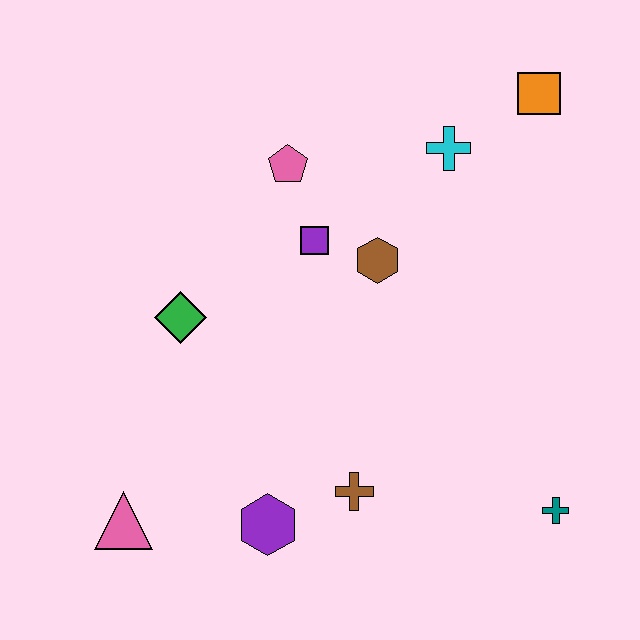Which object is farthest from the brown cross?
The orange square is farthest from the brown cross.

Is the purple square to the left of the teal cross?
Yes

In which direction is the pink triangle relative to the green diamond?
The pink triangle is below the green diamond.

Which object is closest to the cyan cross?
The orange square is closest to the cyan cross.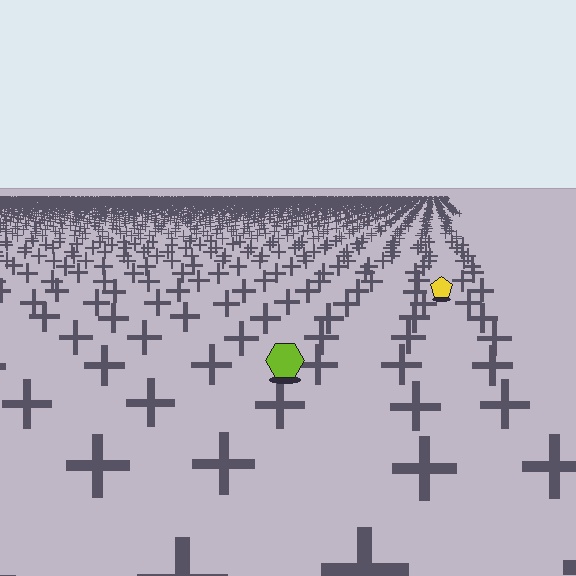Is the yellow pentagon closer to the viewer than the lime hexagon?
No. The lime hexagon is closer — you can tell from the texture gradient: the ground texture is coarser near it.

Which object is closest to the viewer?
The lime hexagon is closest. The texture marks near it are larger and more spread out.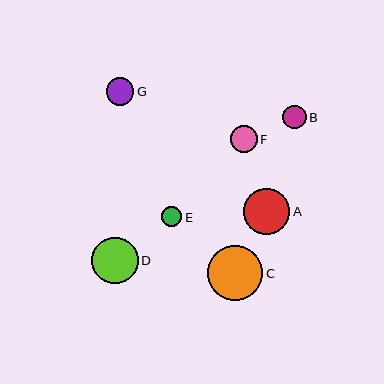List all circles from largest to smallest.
From largest to smallest: C, D, A, G, F, B, E.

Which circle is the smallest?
Circle E is the smallest with a size of approximately 20 pixels.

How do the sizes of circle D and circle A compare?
Circle D and circle A are approximately the same size.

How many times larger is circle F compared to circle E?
Circle F is approximately 1.4 times the size of circle E.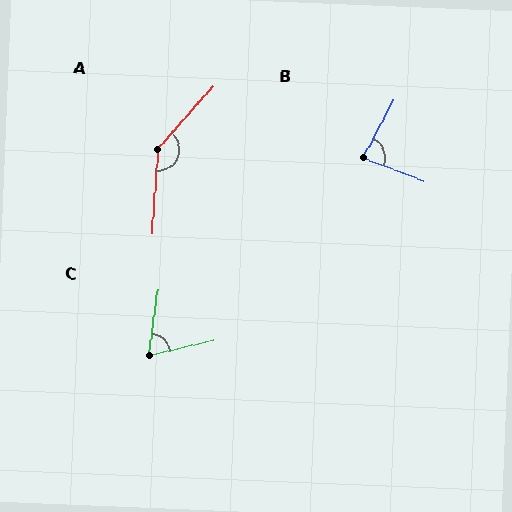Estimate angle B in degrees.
Approximately 82 degrees.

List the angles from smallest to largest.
C (69°), B (82°), A (143°).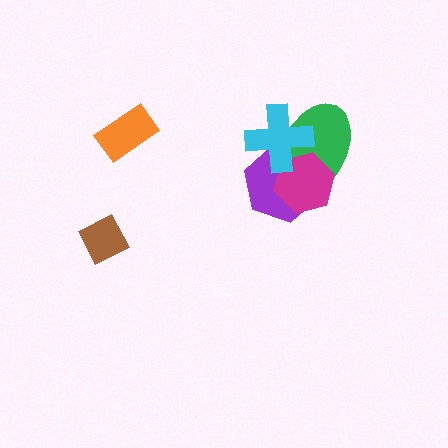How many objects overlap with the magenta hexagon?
3 objects overlap with the magenta hexagon.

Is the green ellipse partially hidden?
Yes, it is partially covered by another shape.